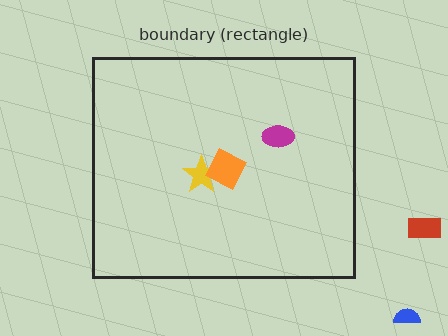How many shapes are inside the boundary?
3 inside, 2 outside.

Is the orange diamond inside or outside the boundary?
Inside.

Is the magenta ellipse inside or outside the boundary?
Inside.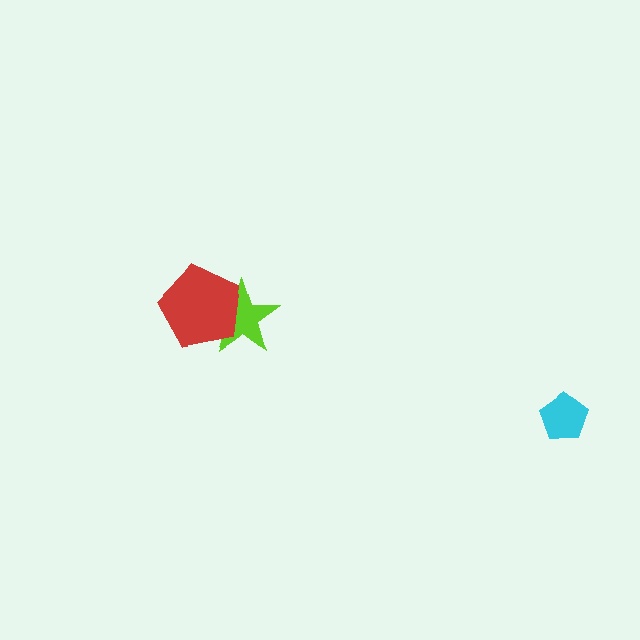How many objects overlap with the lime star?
1 object overlaps with the lime star.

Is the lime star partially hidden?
Yes, it is partially covered by another shape.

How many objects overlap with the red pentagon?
1 object overlaps with the red pentagon.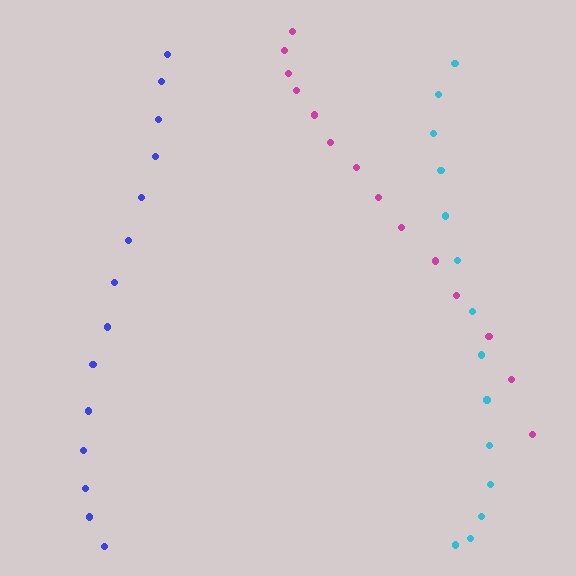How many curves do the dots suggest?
There are 3 distinct paths.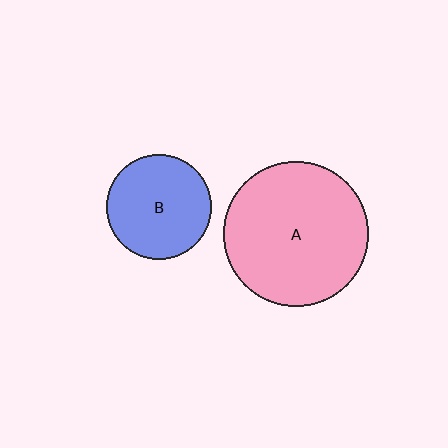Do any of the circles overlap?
No, none of the circles overlap.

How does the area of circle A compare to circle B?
Approximately 1.9 times.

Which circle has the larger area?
Circle A (pink).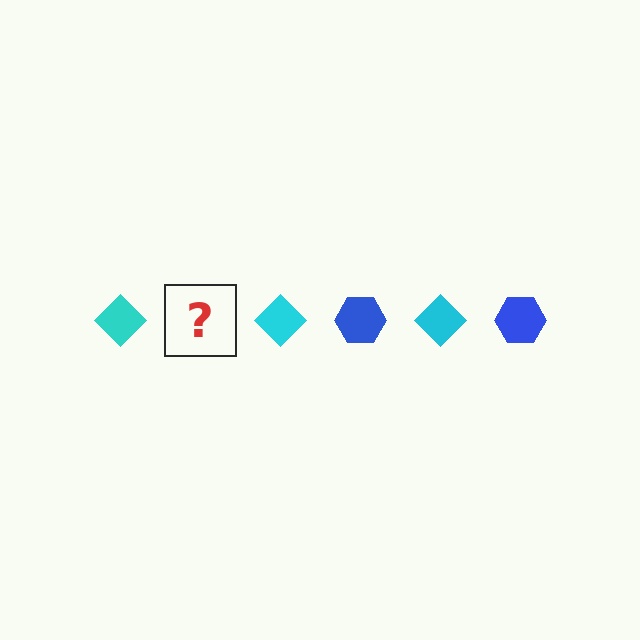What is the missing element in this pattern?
The missing element is a blue hexagon.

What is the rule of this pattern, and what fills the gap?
The rule is that the pattern alternates between cyan diamond and blue hexagon. The gap should be filled with a blue hexagon.